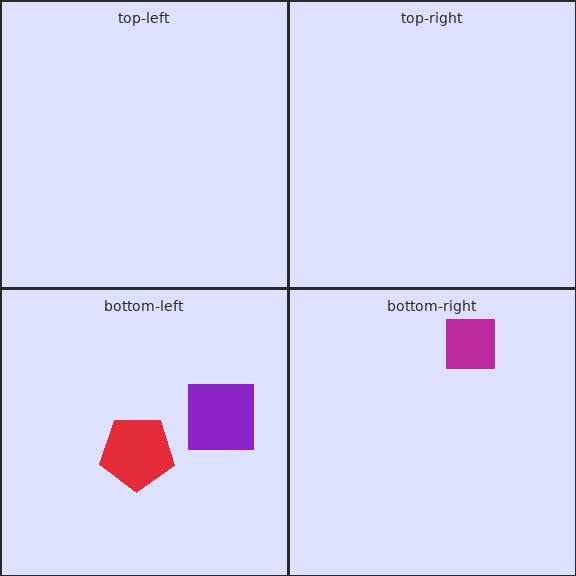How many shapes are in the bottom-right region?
1.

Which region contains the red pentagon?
The bottom-left region.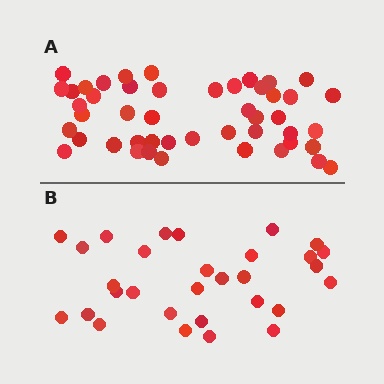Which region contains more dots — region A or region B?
Region A (the top region) has more dots.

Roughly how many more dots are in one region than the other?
Region A has approximately 15 more dots than region B.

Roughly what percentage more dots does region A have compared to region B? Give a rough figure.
About 55% more.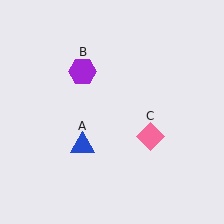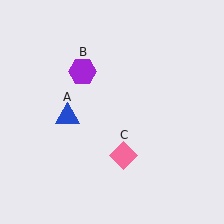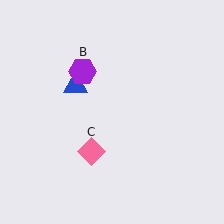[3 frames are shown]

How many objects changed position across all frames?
2 objects changed position: blue triangle (object A), pink diamond (object C).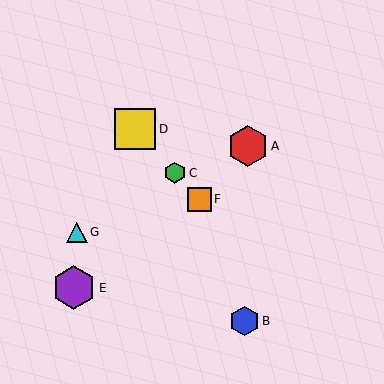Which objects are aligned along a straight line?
Objects C, D, F are aligned along a straight line.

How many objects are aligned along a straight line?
3 objects (C, D, F) are aligned along a straight line.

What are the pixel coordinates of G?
Object G is at (77, 232).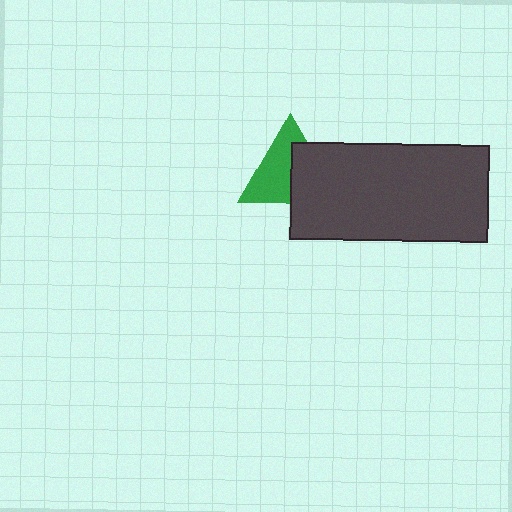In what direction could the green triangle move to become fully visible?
The green triangle could move toward the upper-left. That would shift it out from behind the dark gray rectangle entirely.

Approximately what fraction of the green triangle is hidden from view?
Roughly 43% of the green triangle is hidden behind the dark gray rectangle.